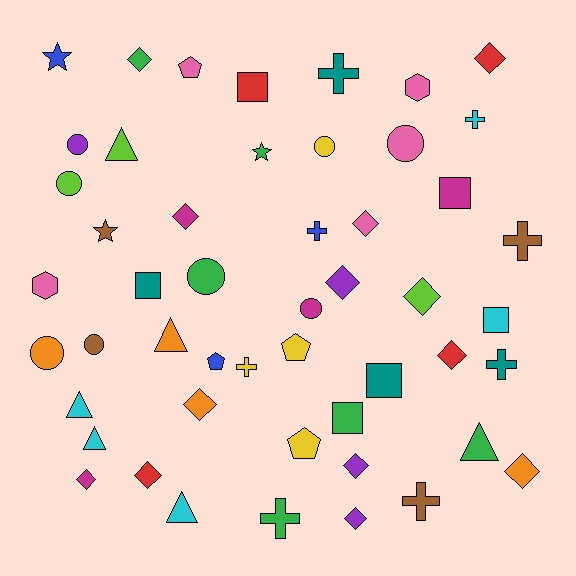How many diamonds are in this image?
There are 13 diamonds.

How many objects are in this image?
There are 50 objects.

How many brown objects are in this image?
There are 4 brown objects.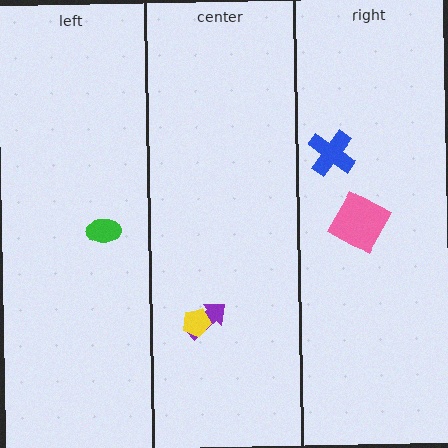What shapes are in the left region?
The green ellipse.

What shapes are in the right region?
The pink square, the blue cross.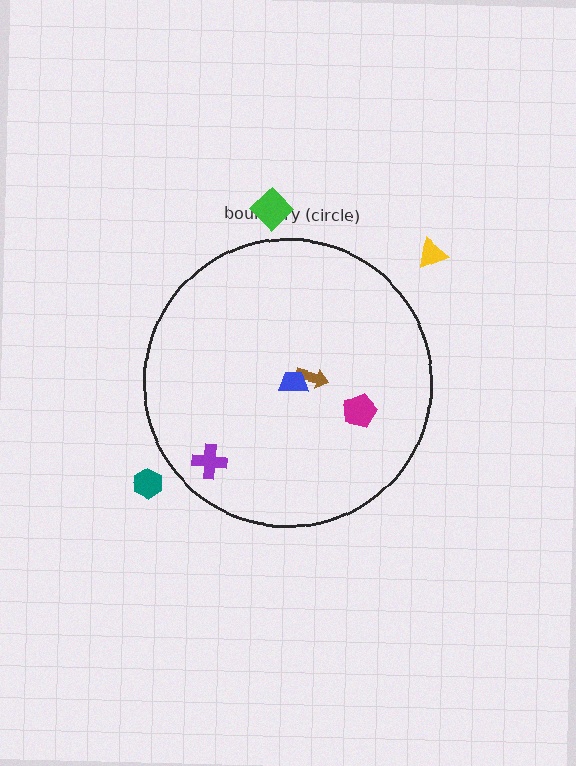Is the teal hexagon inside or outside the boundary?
Outside.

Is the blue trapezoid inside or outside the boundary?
Inside.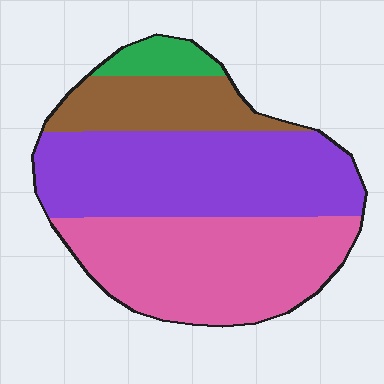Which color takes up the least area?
Green, at roughly 5%.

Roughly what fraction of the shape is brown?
Brown takes up about one sixth (1/6) of the shape.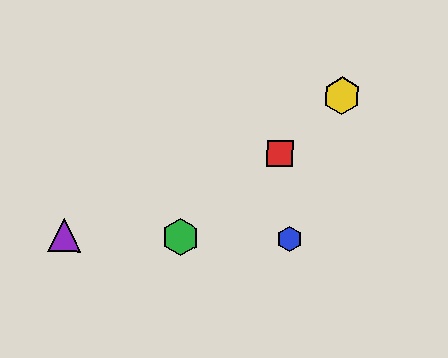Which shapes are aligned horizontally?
The blue hexagon, the green hexagon, the purple triangle are aligned horizontally.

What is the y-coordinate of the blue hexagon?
The blue hexagon is at y≈239.